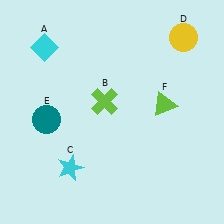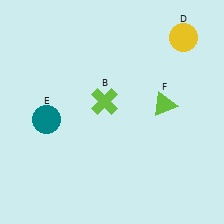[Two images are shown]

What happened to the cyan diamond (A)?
The cyan diamond (A) was removed in Image 2. It was in the top-left area of Image 1.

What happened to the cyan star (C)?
The cyan star (C) was removed in Image 2. It was in the bottom-left area of Image 1.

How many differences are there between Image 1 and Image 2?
There are 2 differences between the two images.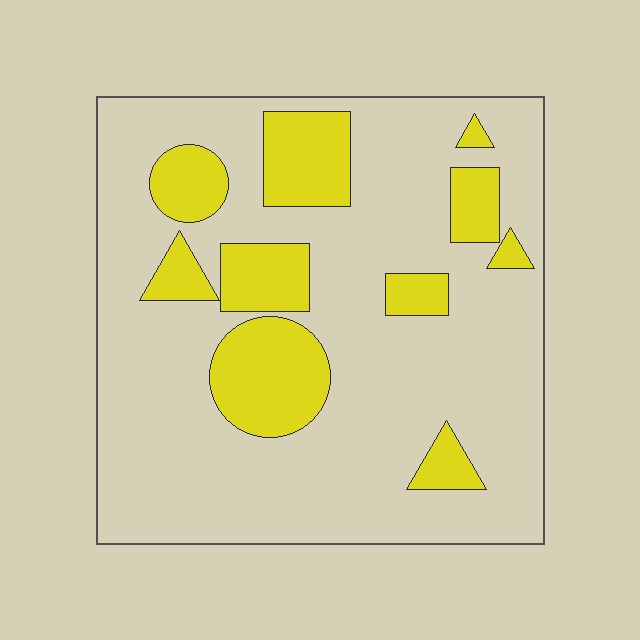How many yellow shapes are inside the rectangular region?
10.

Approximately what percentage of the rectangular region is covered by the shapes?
Approximately 25%.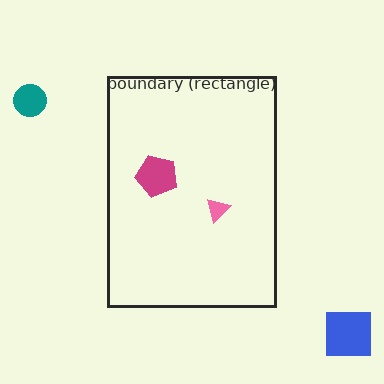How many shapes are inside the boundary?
2 inside, 2 outside.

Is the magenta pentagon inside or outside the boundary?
Inside.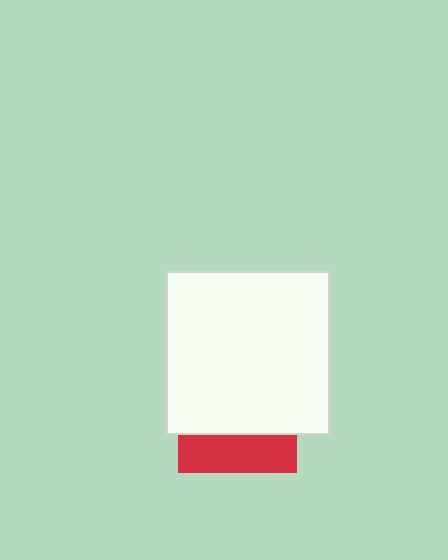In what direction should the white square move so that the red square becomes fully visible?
The white square should move up. That is the shortest direction to clear the overlap and leave the red square fully visible.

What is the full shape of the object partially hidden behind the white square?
The partially hidden object is a red square.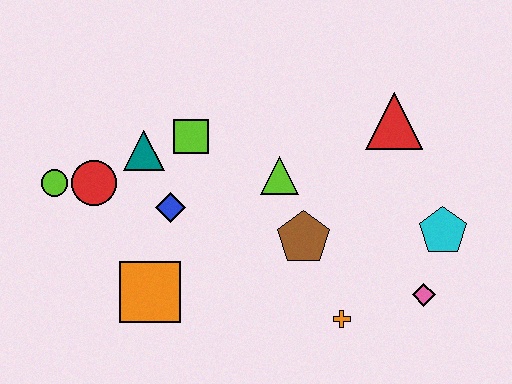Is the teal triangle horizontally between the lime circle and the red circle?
No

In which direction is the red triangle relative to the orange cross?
The red triangle is above the orange cross.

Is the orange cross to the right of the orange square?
Yes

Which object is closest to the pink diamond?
The cyan pentagon is closest to the pink diamond.